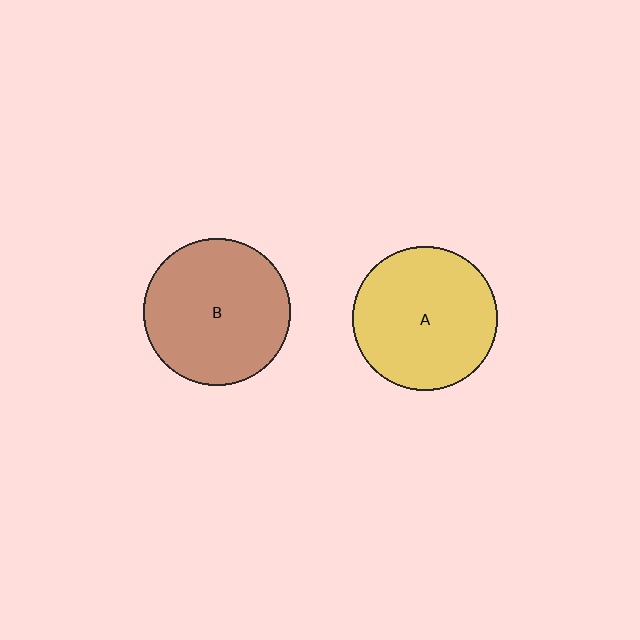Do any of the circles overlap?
No, none of the circles overlap.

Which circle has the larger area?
Circle B (brown).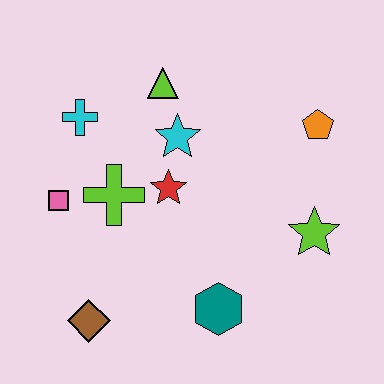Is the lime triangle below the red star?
No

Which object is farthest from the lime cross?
The orange pentagon is farthest from the lime cross.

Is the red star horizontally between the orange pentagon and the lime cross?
Yes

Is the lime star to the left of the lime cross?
No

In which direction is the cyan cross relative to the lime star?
The cyan cross is to the left of the lime star.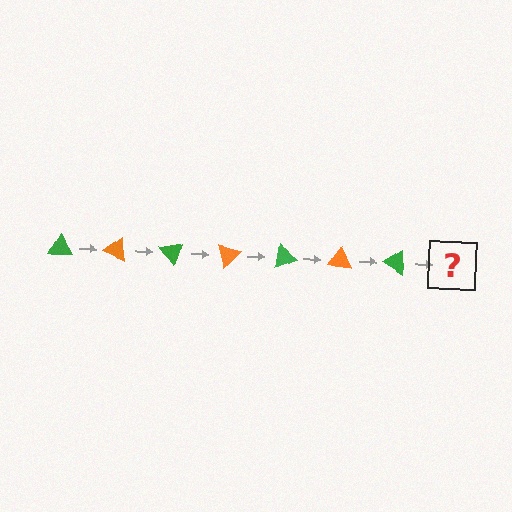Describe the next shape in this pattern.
It should be an orange triangle, rotated 175 degrees from the start.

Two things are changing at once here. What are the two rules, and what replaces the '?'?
The two rules are that it rotates 25 degrees each step and the color cycles through green and orange. The '?' should be an orange triangle, rotated 175 degrees from the start.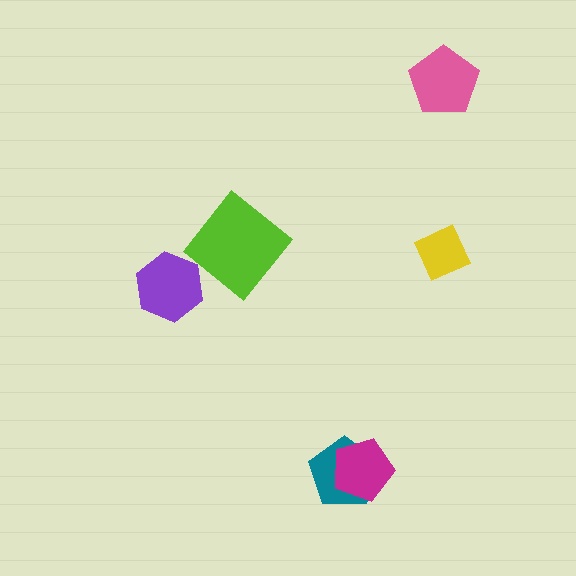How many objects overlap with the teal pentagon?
1 object overlaps with the teal pentagon.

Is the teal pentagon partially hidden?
Yes, it is partially covered by another shape.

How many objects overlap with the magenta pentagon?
1 object overlaps with the magenta pentagon.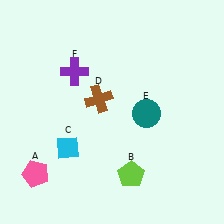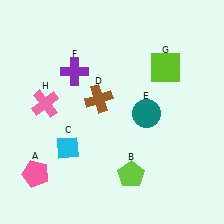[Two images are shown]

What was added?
A lime square (G), a pink cross (H) were added in Image 2.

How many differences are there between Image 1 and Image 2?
There are 2 differences between the two images.